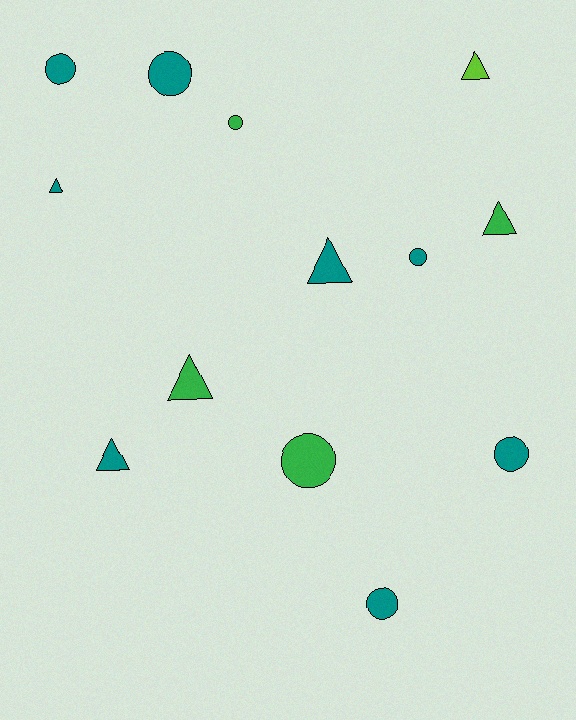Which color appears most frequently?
Teal, with 8 objects.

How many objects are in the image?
There are 13 objects.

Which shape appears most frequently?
Circle, with 7 objects.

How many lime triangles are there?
There is 1 lime triangle.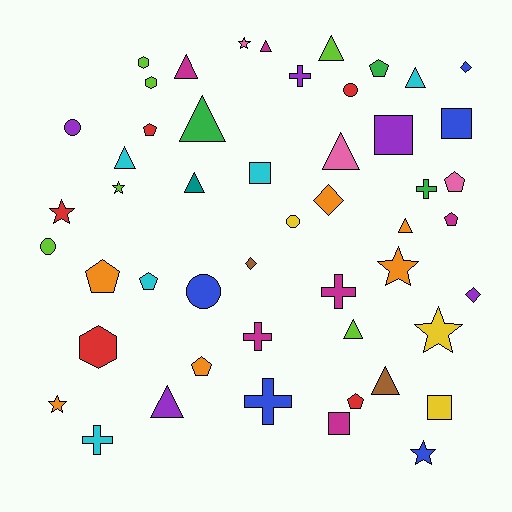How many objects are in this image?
There are 50 objects.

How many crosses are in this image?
There are 6 crosses.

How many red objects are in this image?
There are 5 red objects.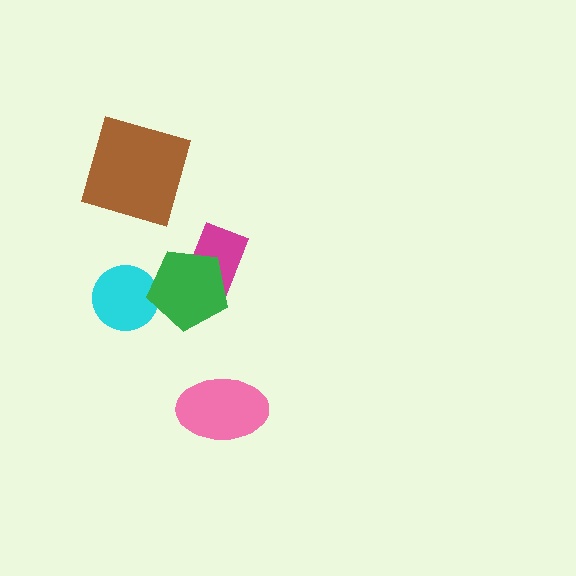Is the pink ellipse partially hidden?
No, no other shape covers it.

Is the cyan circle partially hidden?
Yes, it is partially covered by another shape.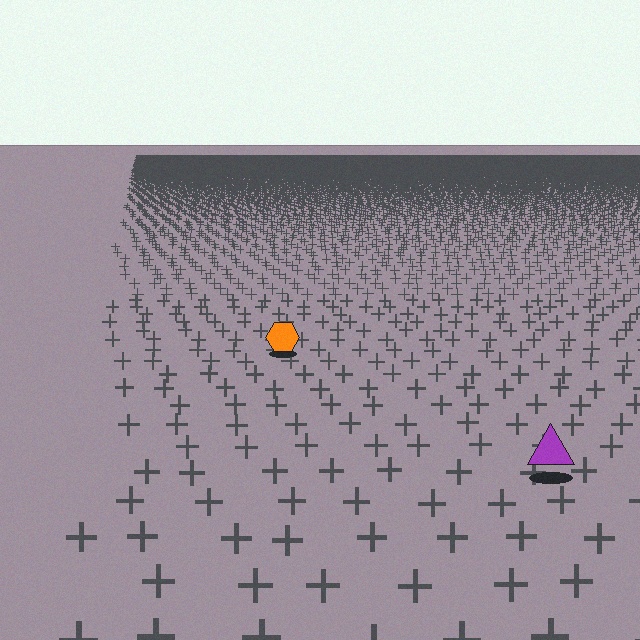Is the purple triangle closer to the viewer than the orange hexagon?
Yes. The purple triangle is closer — you can tell from the texture gradient: the ground texture is coarser near it.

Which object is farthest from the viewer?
The orange hexagon is farthest from the viewer. It appears smaller and the ground texture around it is denser.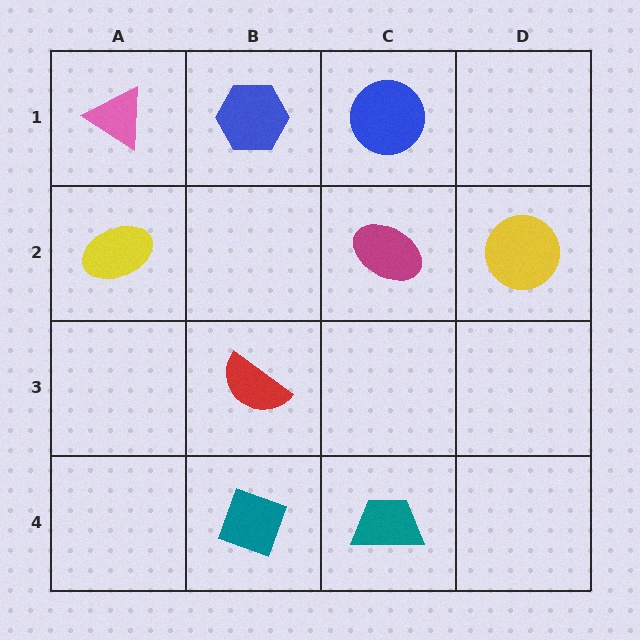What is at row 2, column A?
A yellow ellipse.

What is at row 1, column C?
A blue circle.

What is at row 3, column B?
A red semicircle.